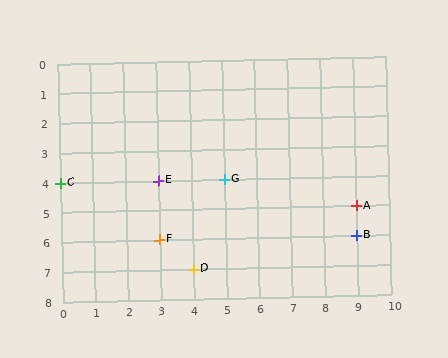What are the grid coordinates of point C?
Point C is at grid coordinates (0, 4).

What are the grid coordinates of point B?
Point B is at grid coordinates (9, 6).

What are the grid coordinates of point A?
Point A is at grid coordinates (9, 5).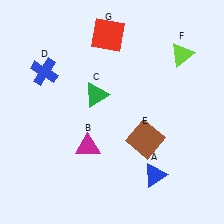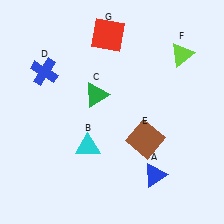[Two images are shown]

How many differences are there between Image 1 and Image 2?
There is 1 difference between the two images.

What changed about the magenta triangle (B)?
In Image 1, B is magenta. In Image 2, it changed to cyan.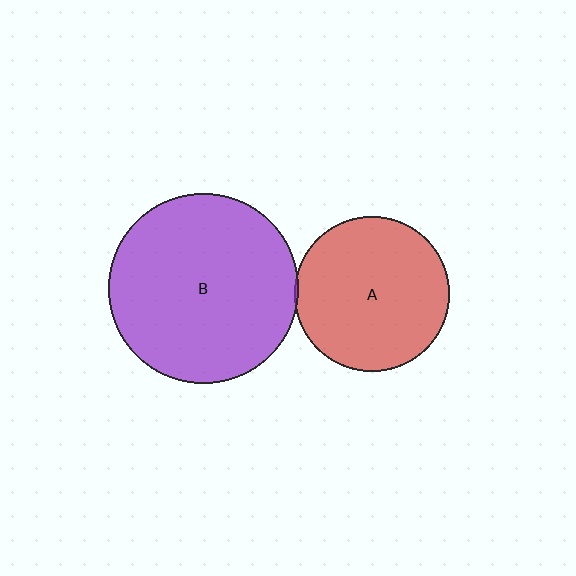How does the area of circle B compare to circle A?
Approximately 1.5 times.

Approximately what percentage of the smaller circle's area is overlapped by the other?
Approximately 5%.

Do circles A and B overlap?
Yes.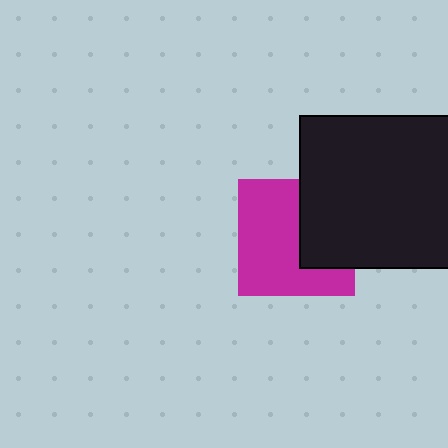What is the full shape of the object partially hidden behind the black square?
The partially hidden object is a magenta square.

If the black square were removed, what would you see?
You would see the complete magenta square.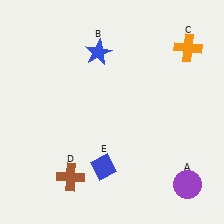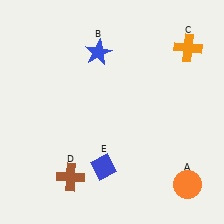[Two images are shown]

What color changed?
The circle (A) changed from purple in Image 1 to orange in Image 2.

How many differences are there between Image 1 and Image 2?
There is 1 difference between the two images.